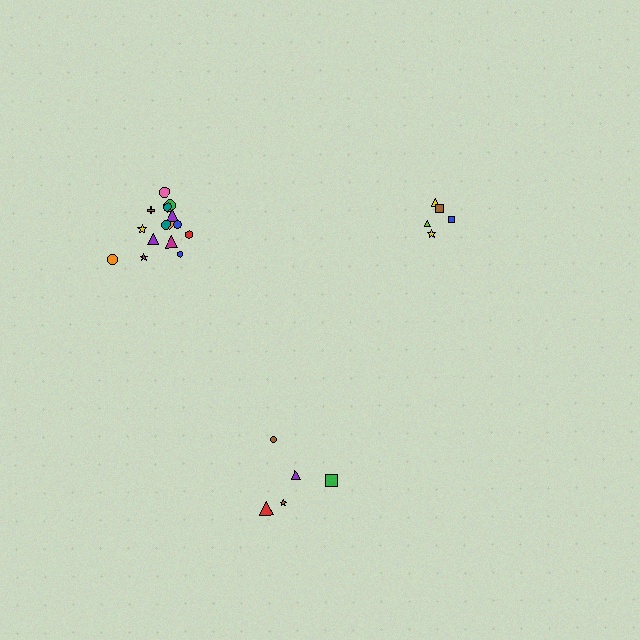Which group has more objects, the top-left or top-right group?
The top-left group.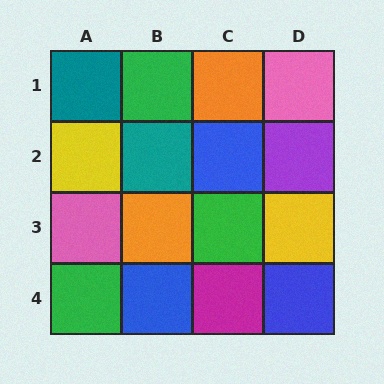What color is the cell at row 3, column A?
Pink.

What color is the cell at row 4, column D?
Blue.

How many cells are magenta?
1 cell is magenta.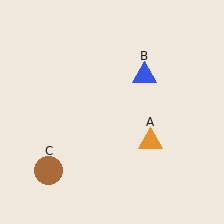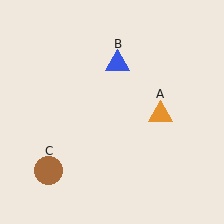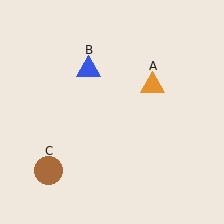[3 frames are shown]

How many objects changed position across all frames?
2 objects changed position: orange triangle (object A), blue triangle (object B).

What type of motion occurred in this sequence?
The orange triangle (object A), blue triangle (object B) rotated counterclockwise around the center of the scene.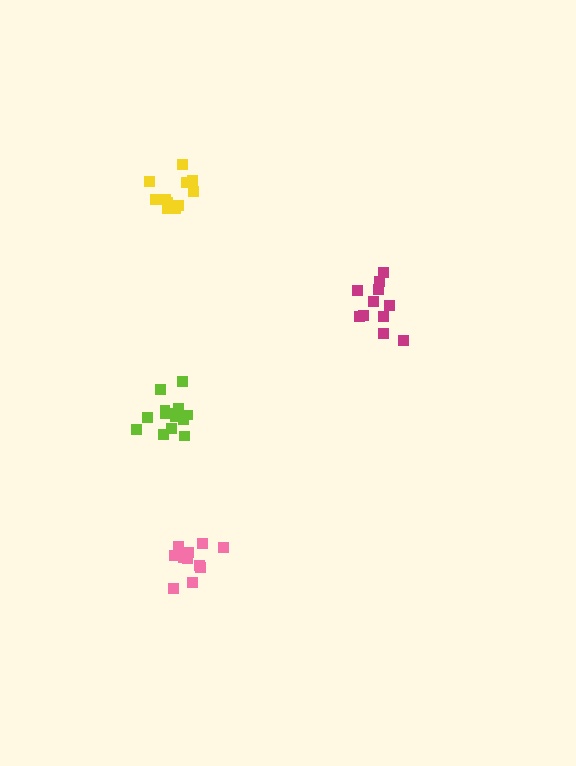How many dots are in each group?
Group 1: 11 dots, Group 2: 11 dots, Group 3: 11 dots, Group 4: 14 dots (47 total).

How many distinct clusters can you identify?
There are 4 distinct clusters.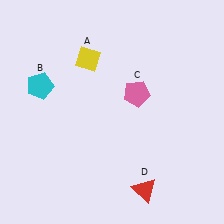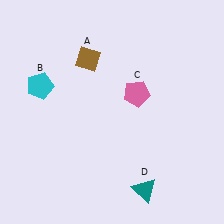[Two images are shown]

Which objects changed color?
A changed from yellow to brown. D changed from red to teal.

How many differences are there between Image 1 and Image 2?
There are 2 differences between the two images.